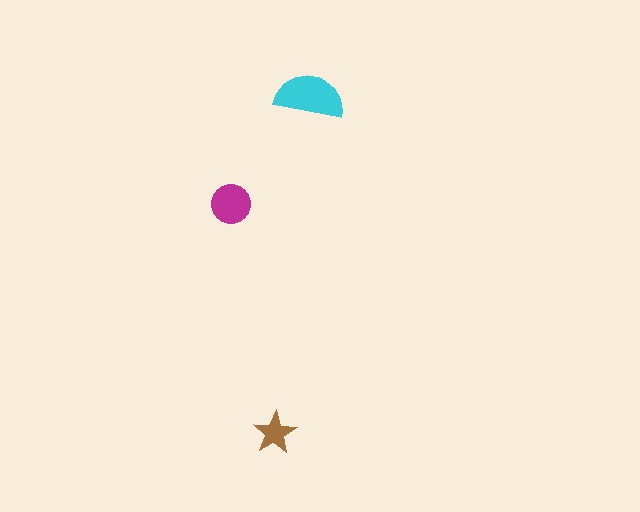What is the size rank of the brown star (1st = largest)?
3rd.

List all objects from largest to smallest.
The cyan semicircle, the magenta circle, the brown star.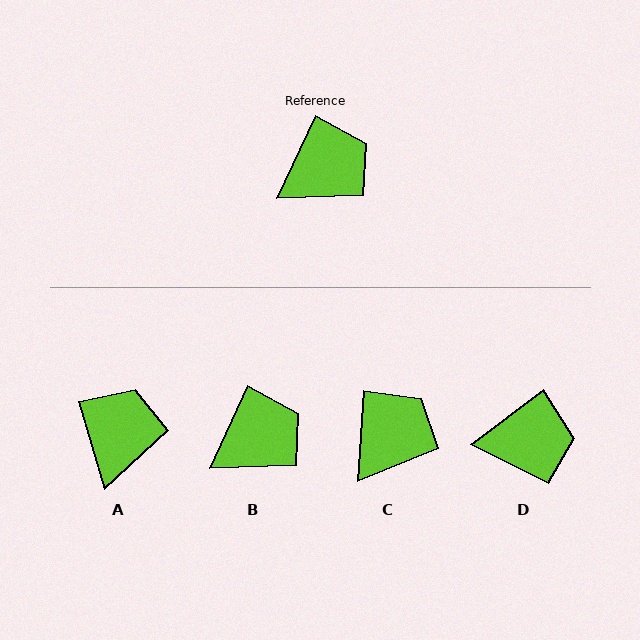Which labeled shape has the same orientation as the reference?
B.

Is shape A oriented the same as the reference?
No, it is off by about 41 degrees.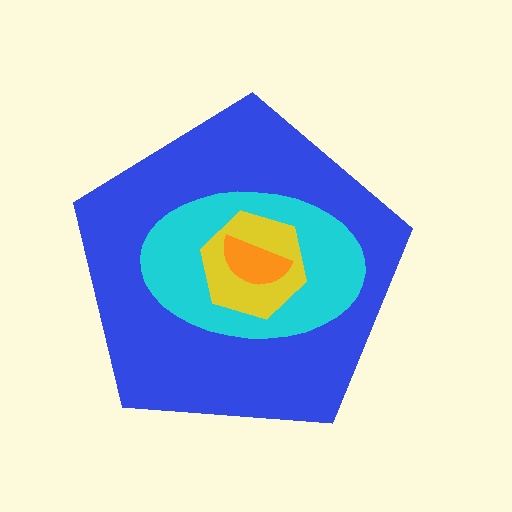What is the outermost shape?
The blue pentagon.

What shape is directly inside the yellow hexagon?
The orange semicircle.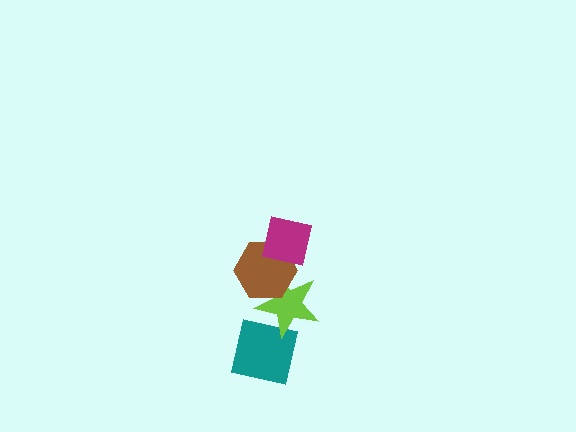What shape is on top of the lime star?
The brown hexagon is on top of the lime star.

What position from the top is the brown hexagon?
The brown hexagon is 2nd from the top.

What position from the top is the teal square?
The teal square is 4th from the top.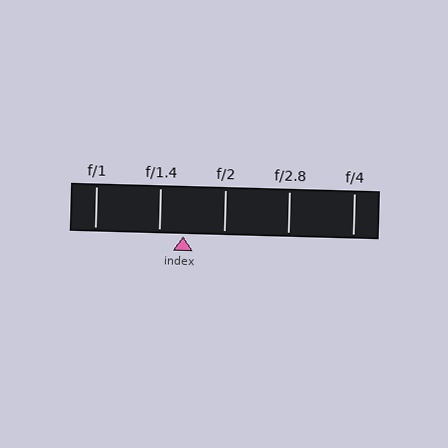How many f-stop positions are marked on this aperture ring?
There are 5 f-stop positions marked.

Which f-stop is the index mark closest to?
The index mark is closest to f/1.4.